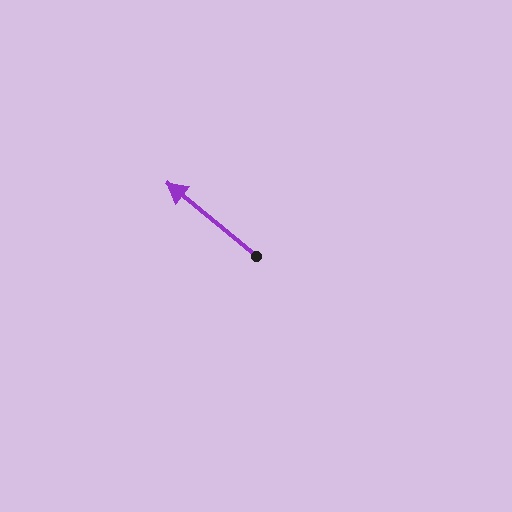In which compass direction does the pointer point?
Northwest.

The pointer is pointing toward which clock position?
Roughly 10 o'clock.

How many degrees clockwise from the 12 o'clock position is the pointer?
Approximately 309 degrees.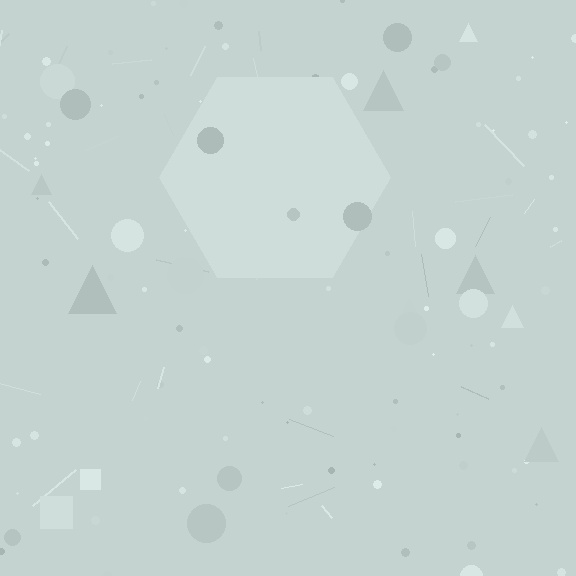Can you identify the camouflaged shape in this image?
The camouflaged shape is a hexagon.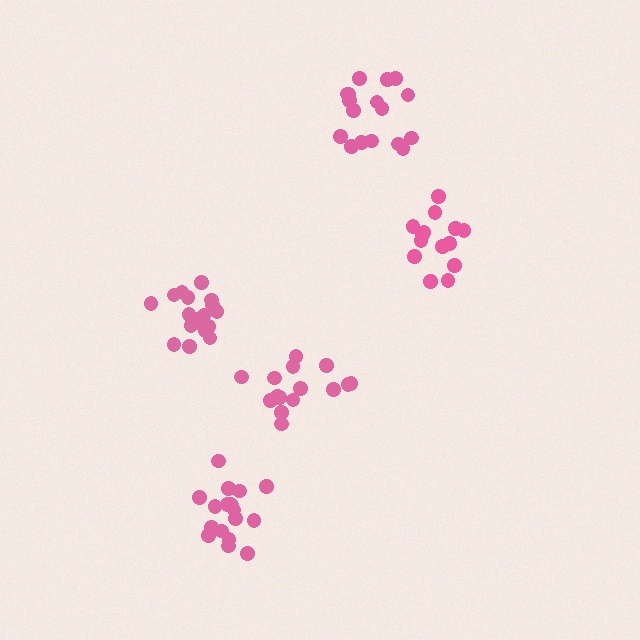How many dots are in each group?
Group 1: 14 dots, Group 2: 18 dots, Group 3: 17 dots, Group 4: 15 dots, Group 5: 18 dots (82 total).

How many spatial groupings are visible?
There are 5 spatial groupings.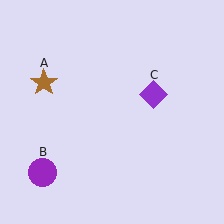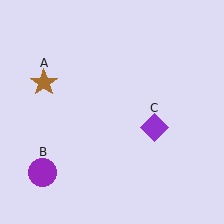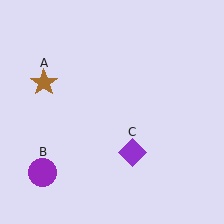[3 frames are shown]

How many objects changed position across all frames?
1 object changed position: purple diamond (object C).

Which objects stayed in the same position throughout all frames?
Brown star (object A) and purple circle (object B) remained stationary.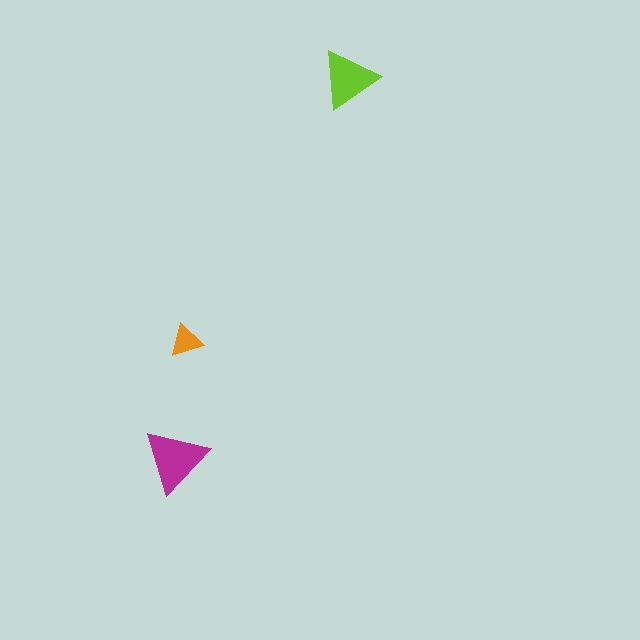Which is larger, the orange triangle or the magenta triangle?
The magenta one.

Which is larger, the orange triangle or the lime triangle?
The lime one.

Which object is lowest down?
The magenta triangle is bottommost.